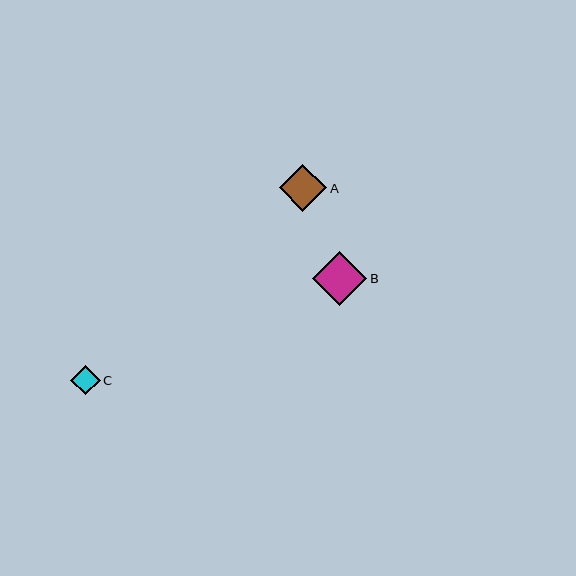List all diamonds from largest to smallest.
From largest to smallest: B, A, C.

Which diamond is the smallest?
Diamond C is the smallest with a size of approximately 29 pixels.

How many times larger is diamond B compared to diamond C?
Diamond B is approximately 1.9 times the size of diamond C.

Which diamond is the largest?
Diamond B is the largest with a size of approximately 54 pixels.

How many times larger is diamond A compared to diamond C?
Diamond A is approximately 1.6 times the size of diamond C.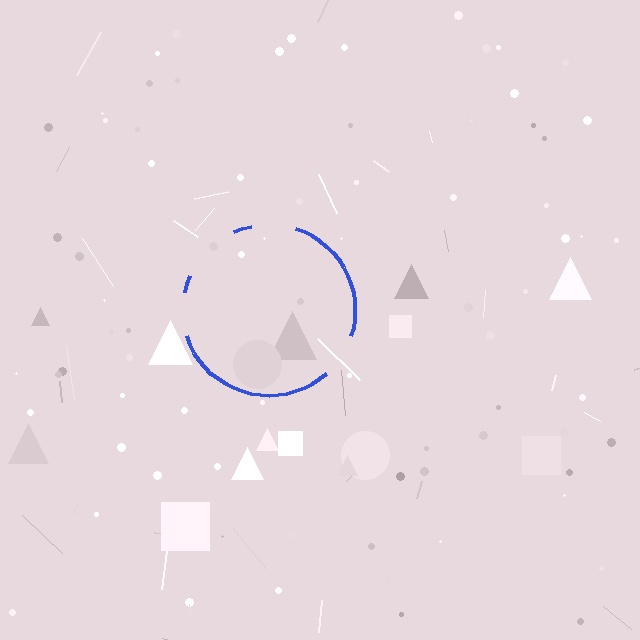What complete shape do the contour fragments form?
The contour fragments form a circle.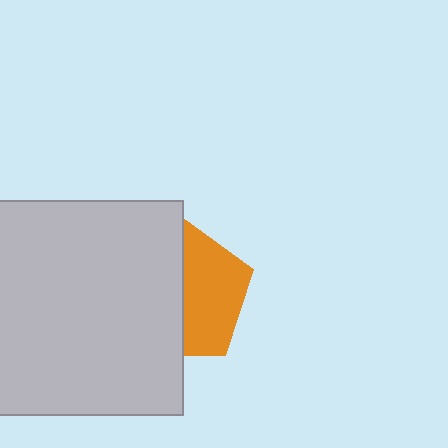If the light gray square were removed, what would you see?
You would see the complete orange pentagon.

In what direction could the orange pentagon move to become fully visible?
The orange pentagon could move right. That would shift it out from behind the light gray square entirely.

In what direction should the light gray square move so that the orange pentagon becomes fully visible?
The light gray square should move left. That is the shortest direction to clear the overlap and leave the orange pentagon fully visible.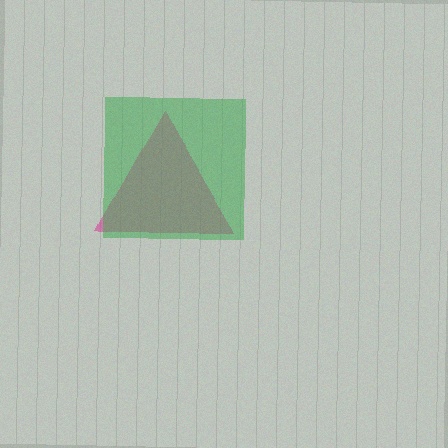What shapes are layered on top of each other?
The layered shapes are: a magenta triangle, a green square.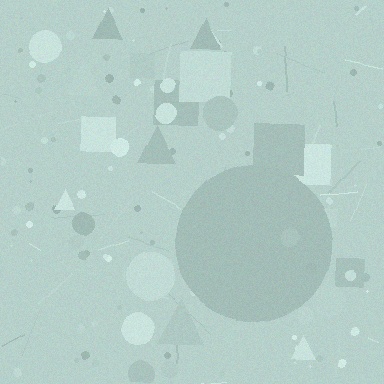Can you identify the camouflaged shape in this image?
The camouflaged shape is a circle.